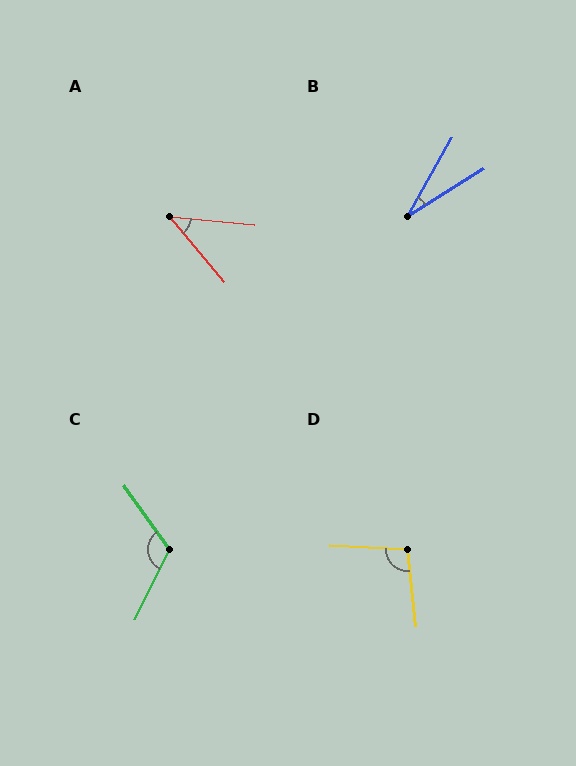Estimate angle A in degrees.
Approximately 45 degrees.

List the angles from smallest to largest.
B (28°), A (45°), D (99°), C (118°).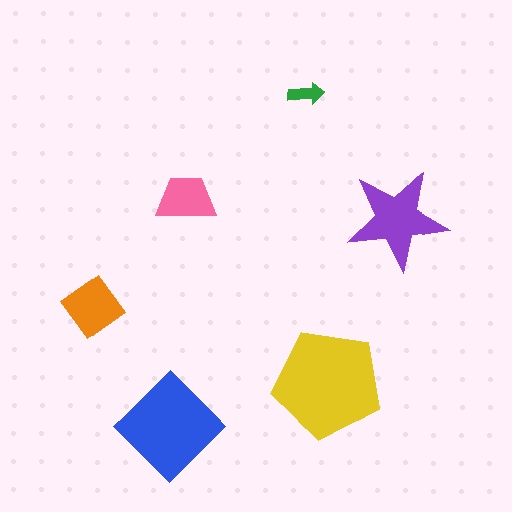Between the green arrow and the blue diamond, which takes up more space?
The blue diamond.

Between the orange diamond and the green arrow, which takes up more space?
The orange diamond.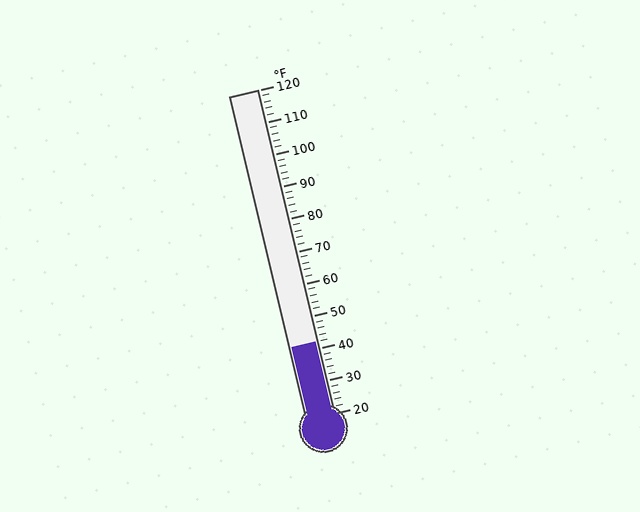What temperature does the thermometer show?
The thermometer shows approximately 42°F.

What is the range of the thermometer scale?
The thermometer scale ranges from 20°F to 120°F.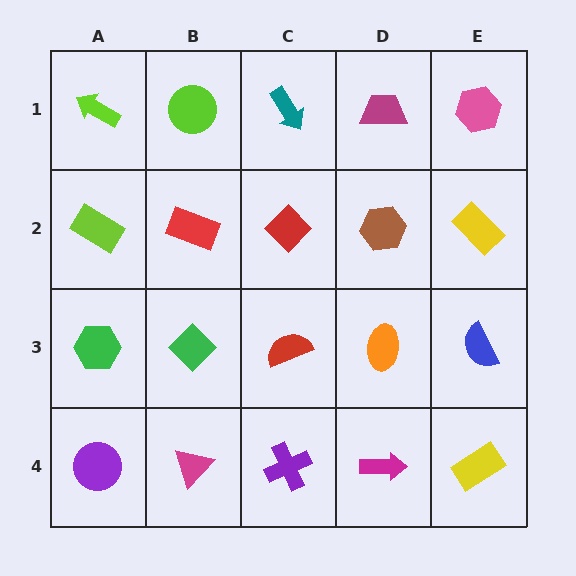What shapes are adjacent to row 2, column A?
A lime arrow (row 1, column A), a green hexagon (row 3, column A), a red rectangle (row 2, column B).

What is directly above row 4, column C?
A red semicircle.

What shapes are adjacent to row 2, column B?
A lime circle (row 1, column B), a green diamond (row 3, column B), a lime rectangle (row 2, column A), a red diamond (row 2, column C).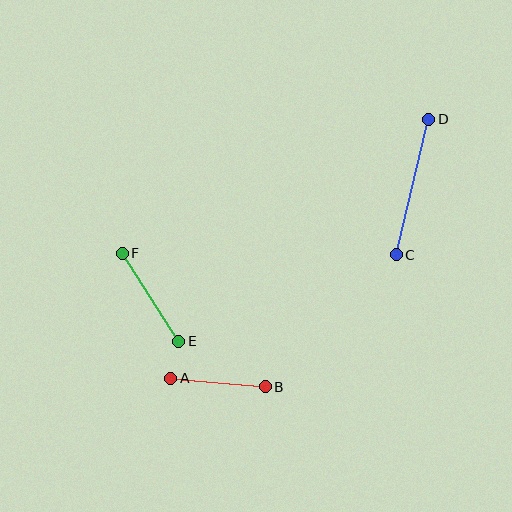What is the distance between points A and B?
The distance is approximately 95 pixels.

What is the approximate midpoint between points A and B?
The midpoint is at approximately (218, 382) pixels.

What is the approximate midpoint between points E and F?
The midpoint is at approximately (150, 297) pixels.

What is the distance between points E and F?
The distance is approximately 105 pixels.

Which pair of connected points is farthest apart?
Points C and D are farthest apart.